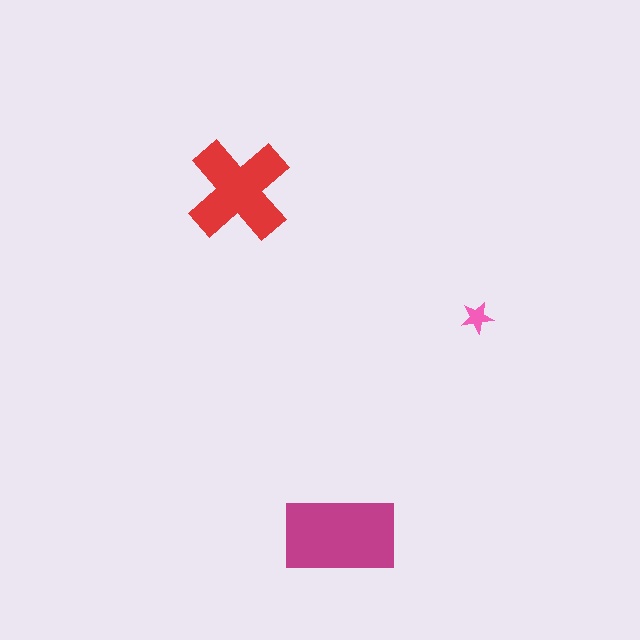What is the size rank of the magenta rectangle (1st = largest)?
1st.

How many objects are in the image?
There are 3 objects in the image.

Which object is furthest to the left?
The red cross is leftmost.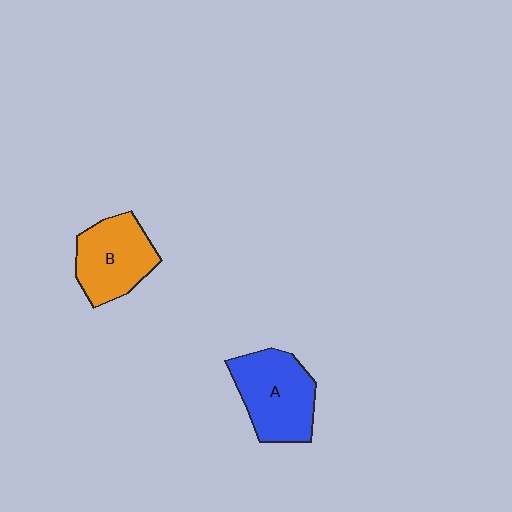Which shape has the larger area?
Shape A (blue).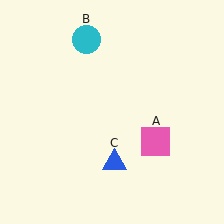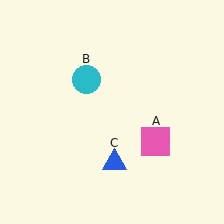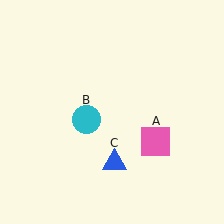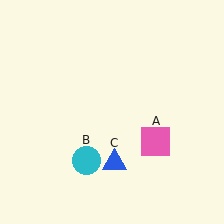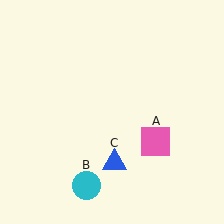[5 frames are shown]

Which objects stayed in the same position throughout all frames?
Pink square (object A) and blue triangle (object C) remained stationary.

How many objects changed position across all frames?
1 object changed position: cyan circle (object B).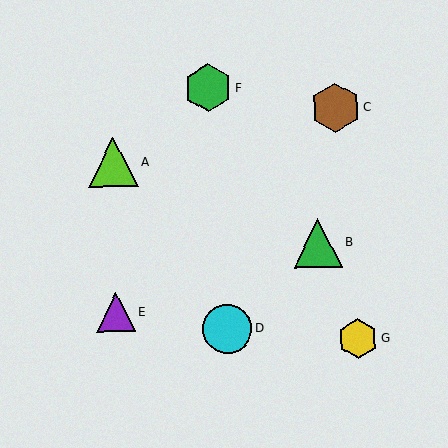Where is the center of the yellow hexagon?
The center of the yellow hexagon is at (358, 339).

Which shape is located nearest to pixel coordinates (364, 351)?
The yellow hexagon (labeled G) at (358, 339) is nearest to that location.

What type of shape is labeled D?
Shape D is a cyan circle.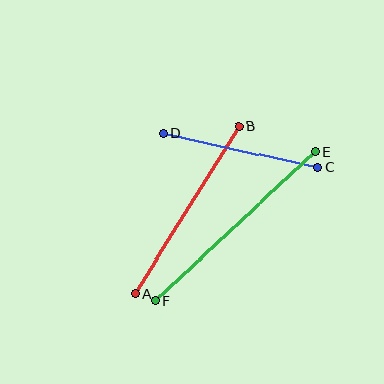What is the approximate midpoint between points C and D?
The midpoint is at approximately (240, 150) pixels.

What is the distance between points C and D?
The distance is approximately 158 pixels.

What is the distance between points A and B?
The distance is approximately 198 pixels.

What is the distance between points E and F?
The distance is approximately 219 pixels.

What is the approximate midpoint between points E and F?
The midpoint is at approximately (235, 227) pixels.